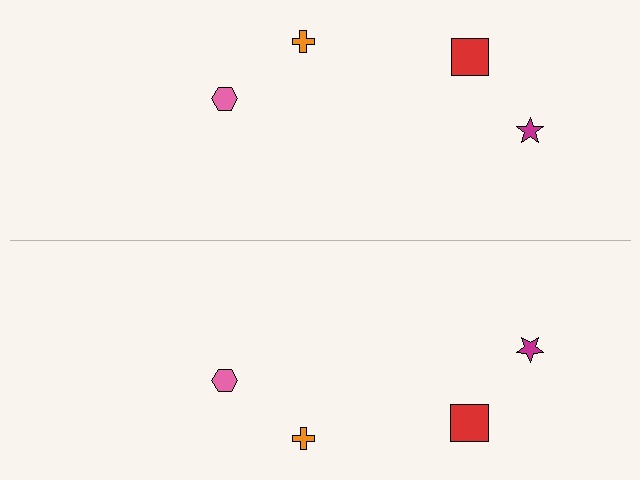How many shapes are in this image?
There are 8 shapes in this image.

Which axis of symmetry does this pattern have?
The pattern has a horizontal axis of symmetry running through the center of the image.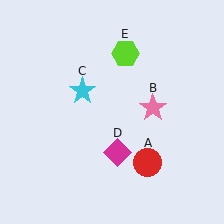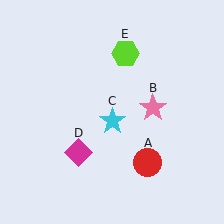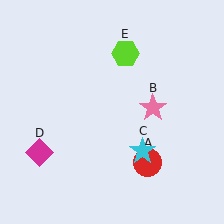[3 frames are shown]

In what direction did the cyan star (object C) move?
The cyan star (object C) moved down and to the right.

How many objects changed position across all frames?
2 objects changed position: cyan star (object C), magenta diamond (object D).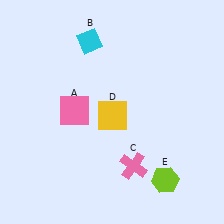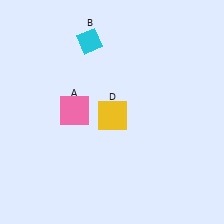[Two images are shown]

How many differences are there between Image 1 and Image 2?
There are 2 differences between the two images.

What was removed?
The lime hexagon (E), the pink cross (C) were removed in Image 2.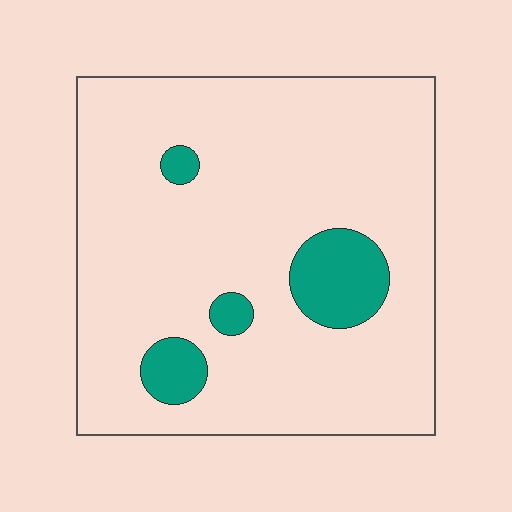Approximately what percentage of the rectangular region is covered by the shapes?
Approximately 10%.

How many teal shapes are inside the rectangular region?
4.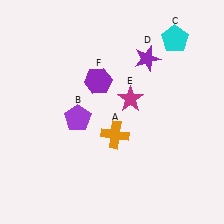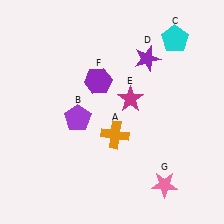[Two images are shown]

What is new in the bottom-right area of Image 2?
A pink star (G) was added in the bottom-right area of Image 2.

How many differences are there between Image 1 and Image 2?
There is 1 difference between the two images.